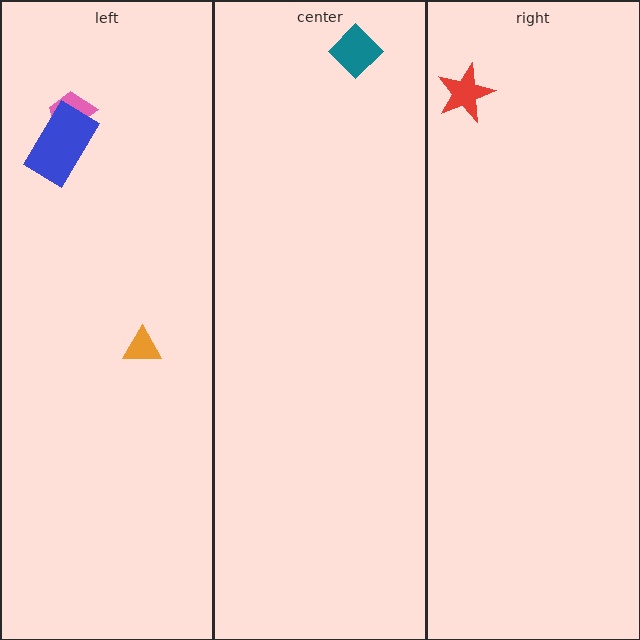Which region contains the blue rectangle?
The left region.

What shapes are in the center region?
The teal diamond.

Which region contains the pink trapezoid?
The left region.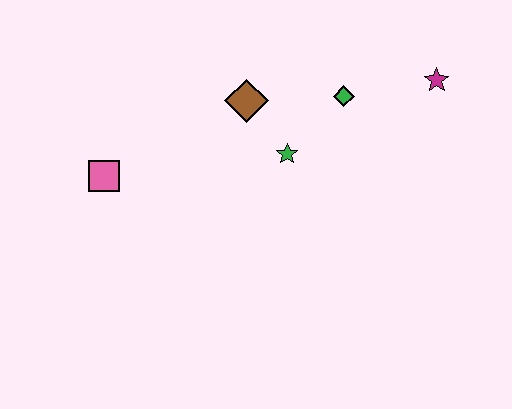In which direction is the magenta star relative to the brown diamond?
The magenta star is to the right of the brown diamond.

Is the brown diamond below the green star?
No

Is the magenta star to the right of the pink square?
Yes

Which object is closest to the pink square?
The brown diamond is closest to the pink square.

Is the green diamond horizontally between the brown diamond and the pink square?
No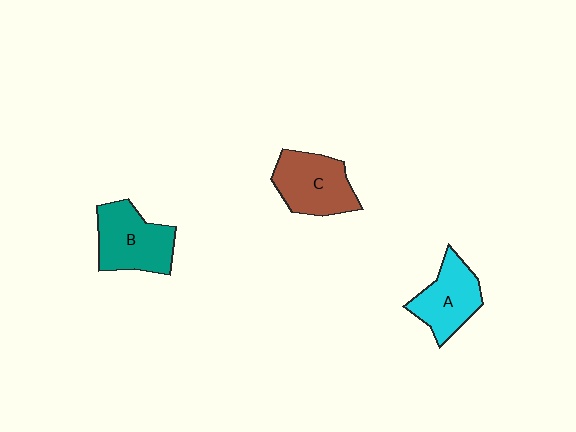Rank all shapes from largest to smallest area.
From largest to smallest: B (teal), C (brown), A (cyan).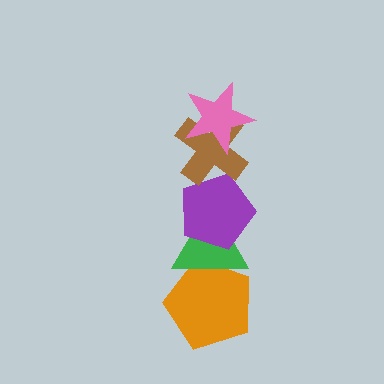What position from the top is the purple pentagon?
The purple pentagon is 3rd from the top.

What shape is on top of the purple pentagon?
The brown cross is on top of the purple pentagon.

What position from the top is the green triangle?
The green triangle is 4th from the top.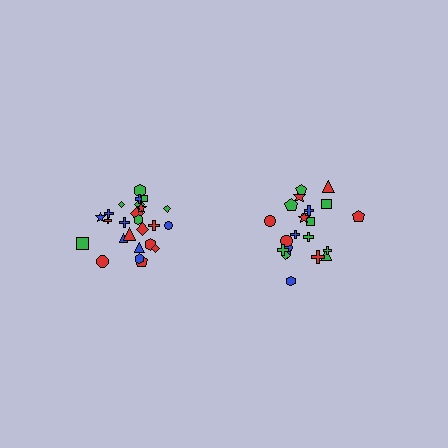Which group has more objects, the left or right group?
The left group.